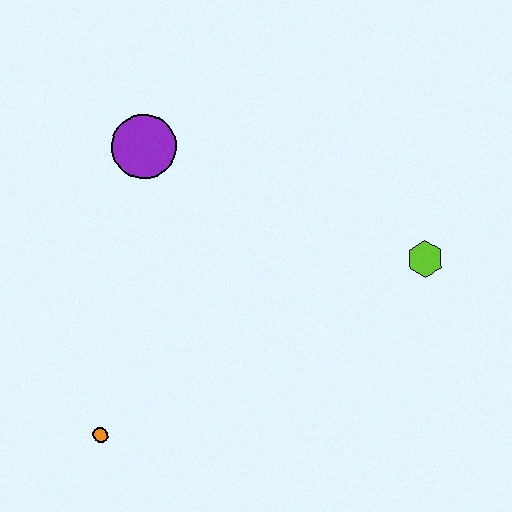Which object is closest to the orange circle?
The purple circle is closest to the orange circle.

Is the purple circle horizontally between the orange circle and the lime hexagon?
Yes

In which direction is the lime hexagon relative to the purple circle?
The lime hexagon is to the right of the purple circle.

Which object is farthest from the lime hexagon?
The orange circle is farthest from the lime hexagon.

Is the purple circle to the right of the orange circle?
Yes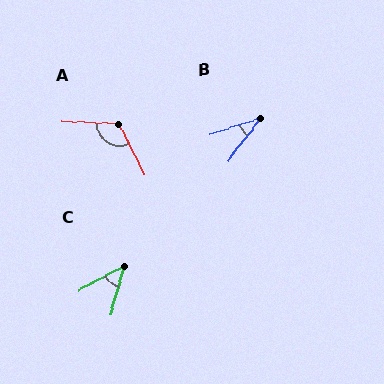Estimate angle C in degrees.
Approximately 47 degrees.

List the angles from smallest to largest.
B (34°), C (47°), A (120°).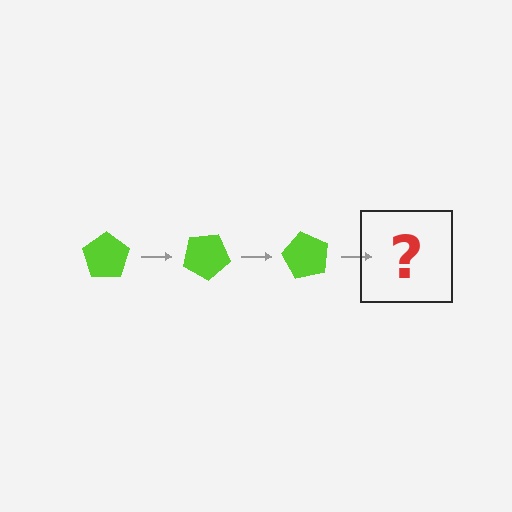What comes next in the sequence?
The next element should be a lime pentagon rotated 90 degrees.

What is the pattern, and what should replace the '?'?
The pattern is that the pentagon rotates 30 degrees each step. The '?' should be a lime pentagon rotated 90 degrees.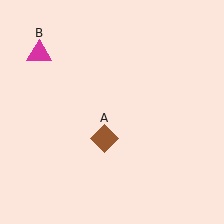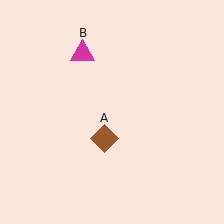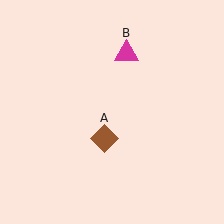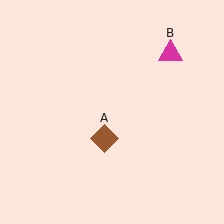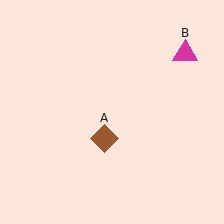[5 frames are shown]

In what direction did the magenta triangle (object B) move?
The magenta triangle (object B) moved right.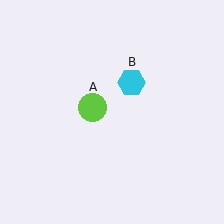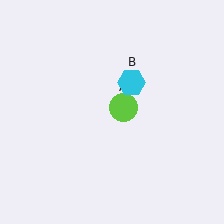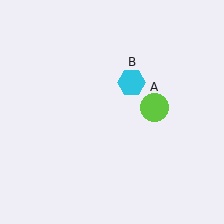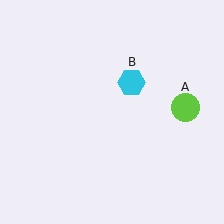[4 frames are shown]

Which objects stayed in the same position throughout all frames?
Cyan hexagon (object B) remained stationary.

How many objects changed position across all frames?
1 object changed position: lime circle (object A).